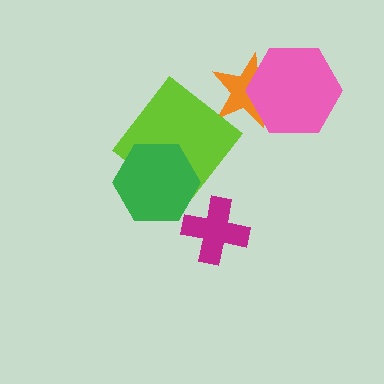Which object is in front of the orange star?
The pink hexagon is in front of the orange star.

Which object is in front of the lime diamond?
The green hexagon is in front of the lime diamond.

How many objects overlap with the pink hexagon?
1 object overlaps with the pink hexagon.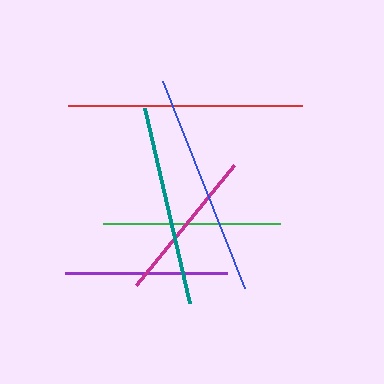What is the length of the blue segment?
The blue segment is approximately 222 pixels long.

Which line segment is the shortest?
The magenta line is the shortest at approximately 155 pixels.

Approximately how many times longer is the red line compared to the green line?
The red line is approximately 1.3 times the length of the green line.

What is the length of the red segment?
The red segment is approximately 234 pixels long.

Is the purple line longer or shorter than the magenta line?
The purple line is longer than the magenta line.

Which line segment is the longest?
The red line is the longest at approximately 234 pixels.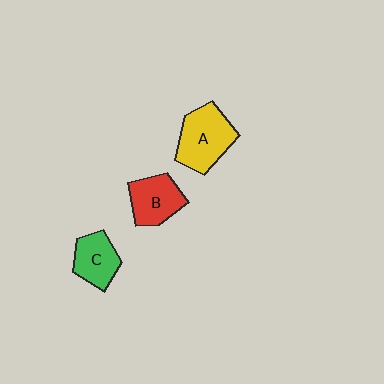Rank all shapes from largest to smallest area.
From largest to smallest: A (yellow), B (red), C (green).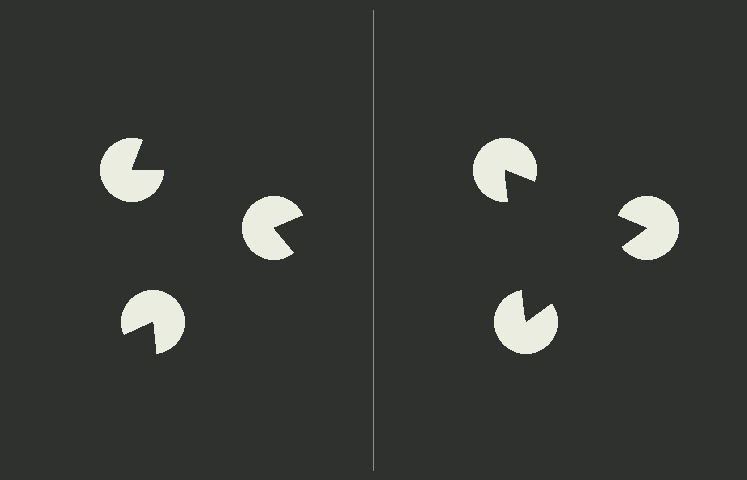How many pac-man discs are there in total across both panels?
6 — 3 on each side.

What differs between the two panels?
The pac-man discs are positioned identically on both sides; only the wedge orientations differ. On the right they align to a triangle; on the left they are misaligned.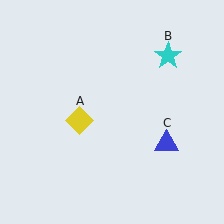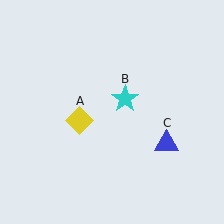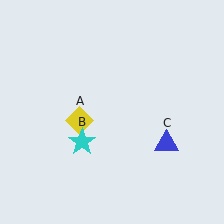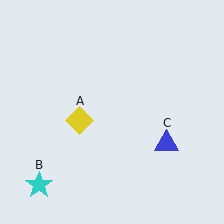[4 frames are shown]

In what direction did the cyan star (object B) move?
The cyan star (object B) moved down and to the left.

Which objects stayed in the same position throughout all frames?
Yellow diamond (object A) and blue triangle (object C) remained stationary.